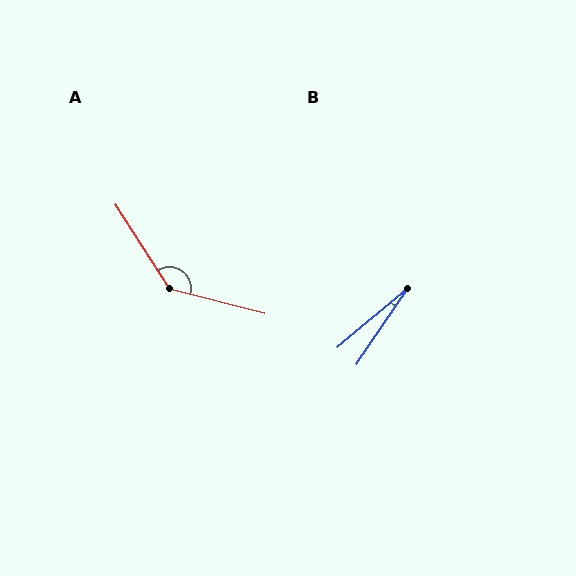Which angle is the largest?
A, at approximately 137 degrees.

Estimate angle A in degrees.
Approximately 137 degrees.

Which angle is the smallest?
B, at approximately 16 degrees.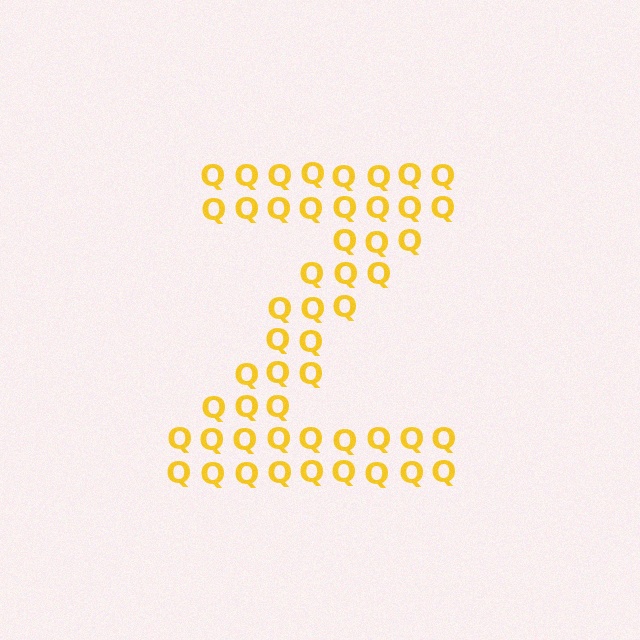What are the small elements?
The small elements are letter Q's.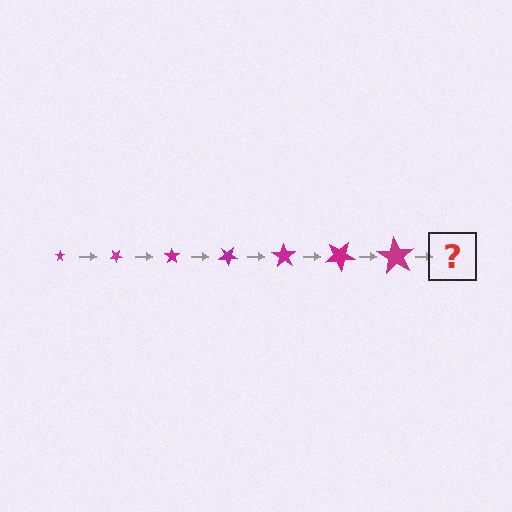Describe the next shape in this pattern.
It should be a star, larger than the previous one and rotated 245 degrees from the start.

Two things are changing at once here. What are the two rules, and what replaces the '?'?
The two rules are that the star grows larger each step and it rotates 35 degrees each step. The '?' should be a star, larger than the previous one and rotated 245 degrees from the start.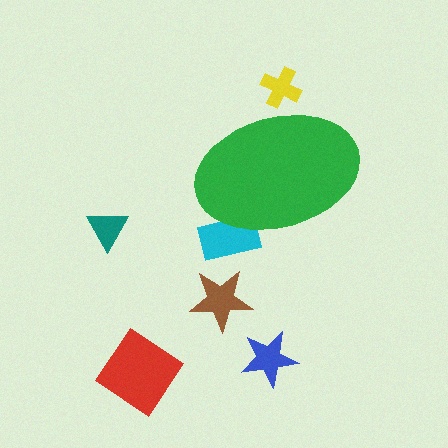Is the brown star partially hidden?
No, the brown star is fully visible.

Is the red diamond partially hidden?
No, the red diamond is fully visible.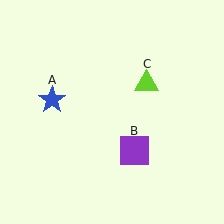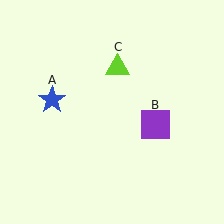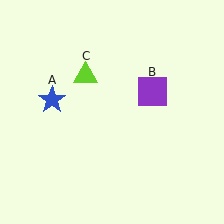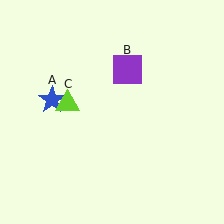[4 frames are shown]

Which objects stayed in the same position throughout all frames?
Blue star (object A) remained stationary.